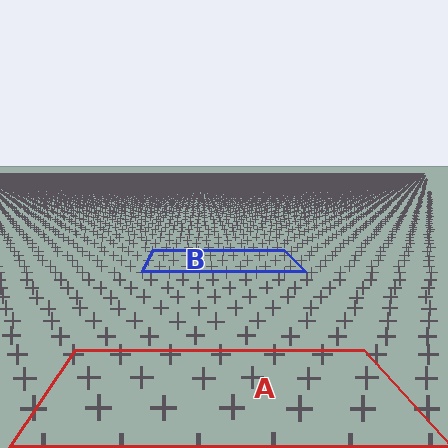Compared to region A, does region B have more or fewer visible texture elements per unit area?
Region B has more texture elements per unit area — they are packed more densely because it is farther away.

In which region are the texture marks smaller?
The texture marks are smaller in region B, because it is farther away.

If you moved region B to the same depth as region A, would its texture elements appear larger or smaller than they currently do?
They would appear larger. At a closer depth, the same texture elements are projected at a bigger on-screen size.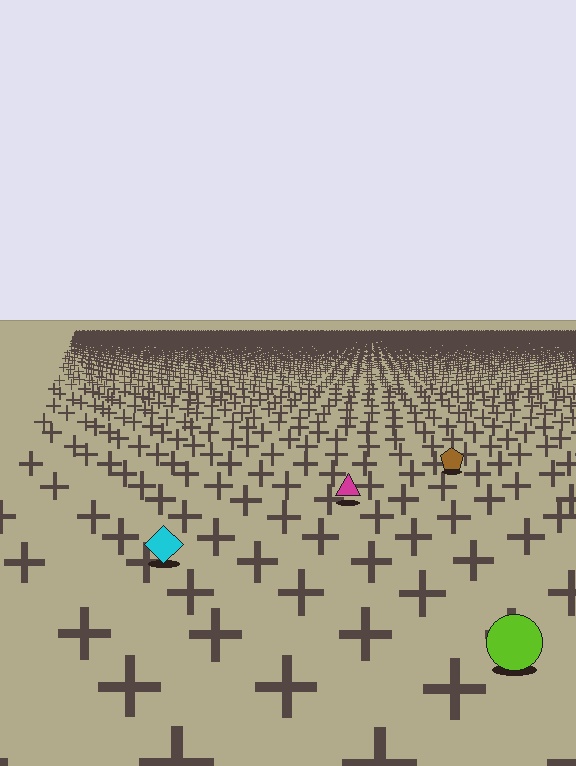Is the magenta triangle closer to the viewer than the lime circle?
No. The lime circle is closer — you can tell from the texture gradient: the ground texture is coarser near it.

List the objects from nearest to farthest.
From nearest to farthest: the lime circle, the cyan diamond, the magenta triangle, the brown pentagon.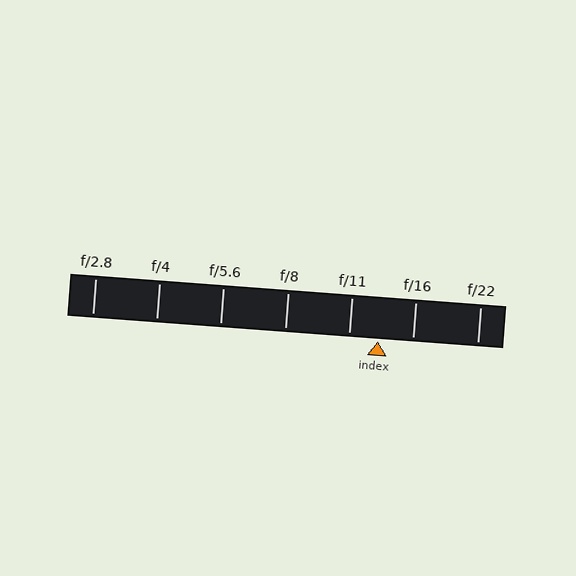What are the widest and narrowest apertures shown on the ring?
The widest aperture shown is f/2.8 and the narrowest is f/22.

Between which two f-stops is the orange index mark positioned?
The index mark is between f/11 and f/16.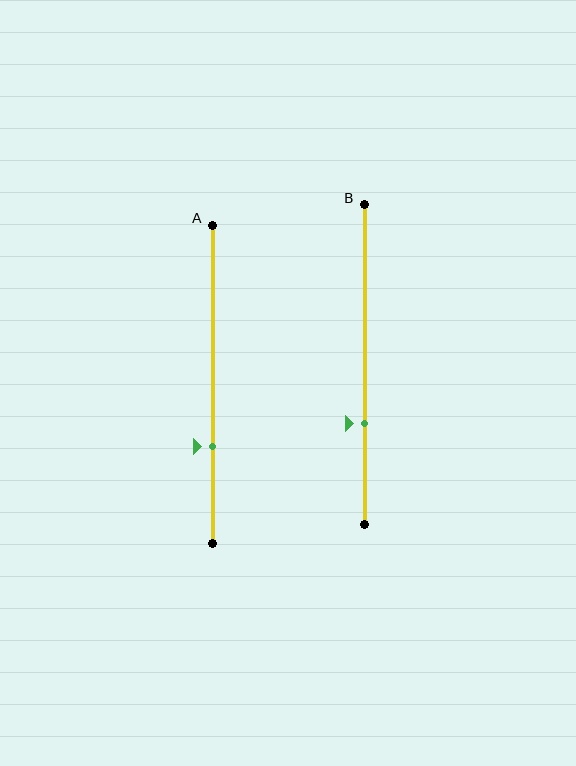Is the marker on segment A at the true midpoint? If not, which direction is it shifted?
No, the marker on segment A is shifted downward by about 19% of the segment length.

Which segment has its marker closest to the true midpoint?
Segment B has its marker closest to the true midpoint.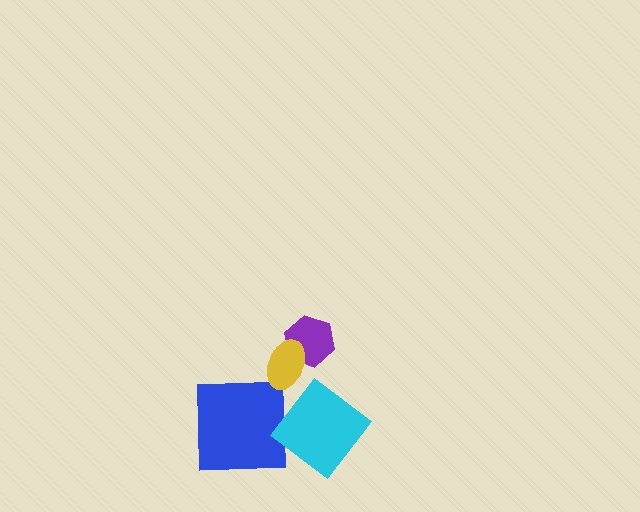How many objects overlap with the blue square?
0 objects overlap with the blue square.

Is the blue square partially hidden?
No, no other shape covers it.